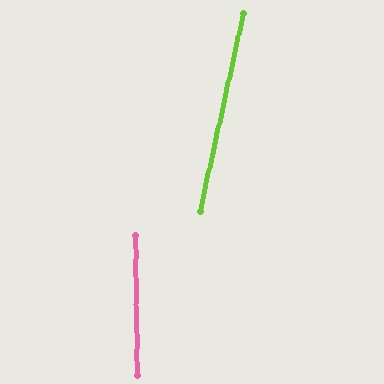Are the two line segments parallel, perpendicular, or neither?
Neither parallel nor perpendicular — they differ by about 13°.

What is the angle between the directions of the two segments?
Approximately 13 degrees.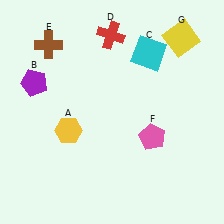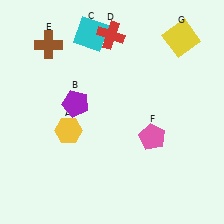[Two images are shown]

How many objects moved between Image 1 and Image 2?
2 objects moved between the two images.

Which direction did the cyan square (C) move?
The cyan square (C) moved left.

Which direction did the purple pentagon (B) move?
The purple pentagon (B) moved right.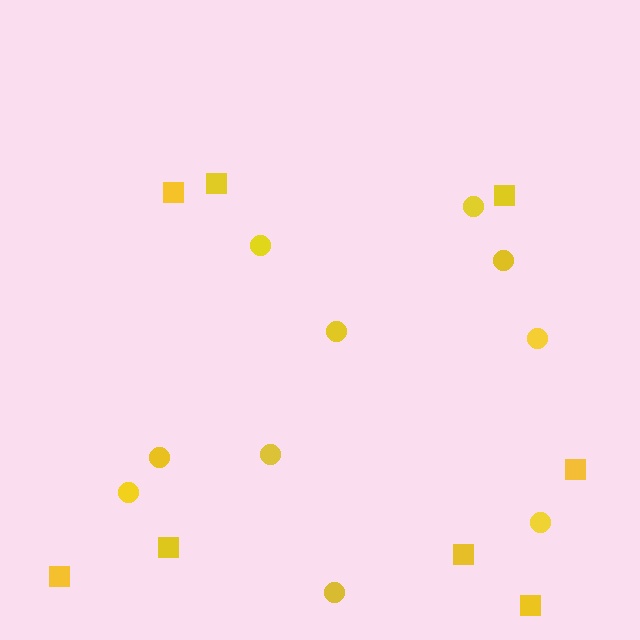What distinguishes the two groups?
There are 2 groups: one group of squares (8) and one group of circles (10).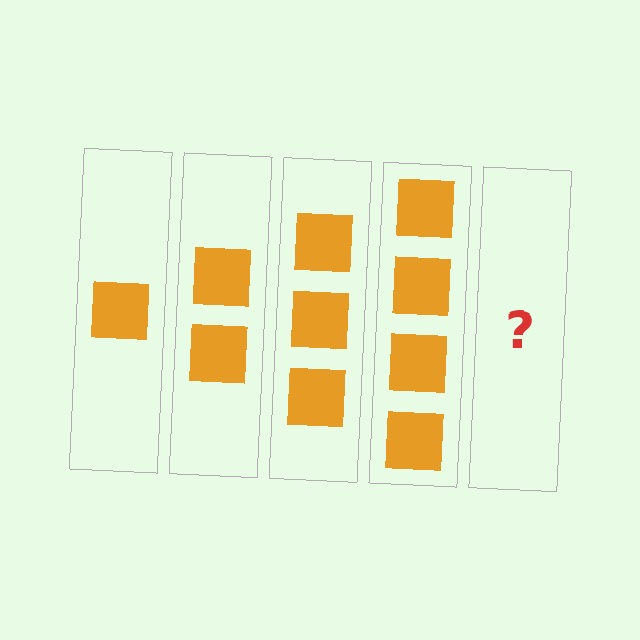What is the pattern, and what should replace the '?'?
The pattern is that each step adds one more square. The '?' should be 5 squares.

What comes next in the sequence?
The next element should be 5 squares.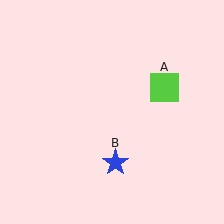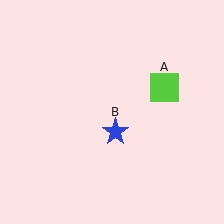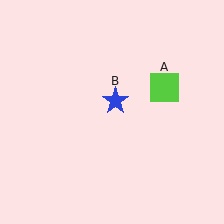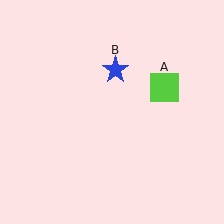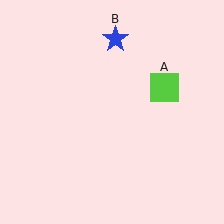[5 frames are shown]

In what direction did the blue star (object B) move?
The blue star (object B) moved up.